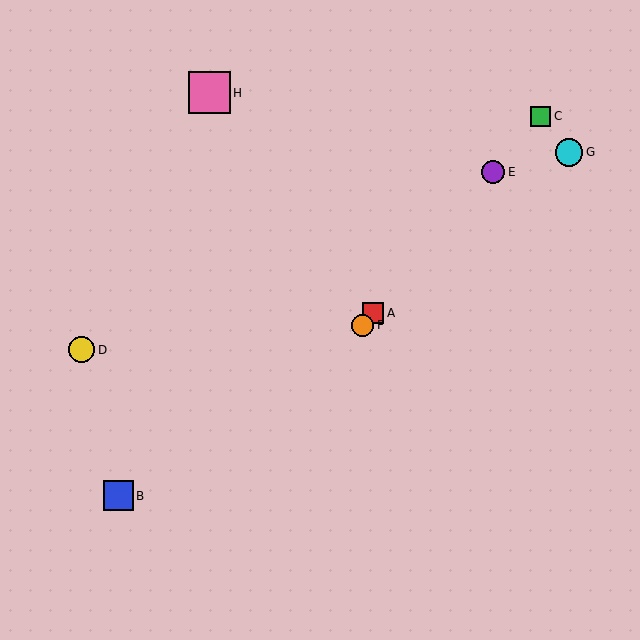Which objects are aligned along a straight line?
Objects A, C, E, F are aligned along a straight line.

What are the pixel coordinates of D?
Object D is at (82, 350).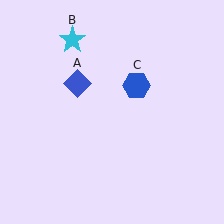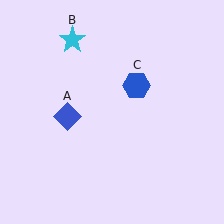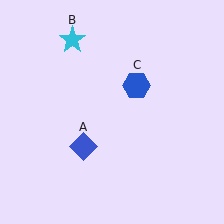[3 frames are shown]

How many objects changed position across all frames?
1 object changed position: blue diamond (object A).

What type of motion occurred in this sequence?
The blue diamond (object A) rotated counterclockwise around the center of the scene.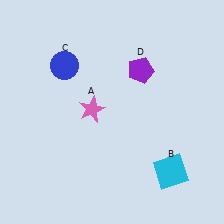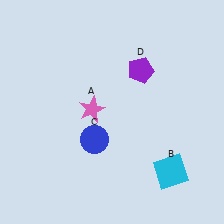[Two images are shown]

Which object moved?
The blue circle (C) moved down.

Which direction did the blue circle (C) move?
The blue circle (C) moved down.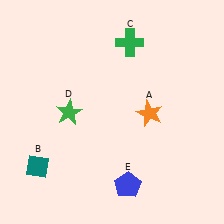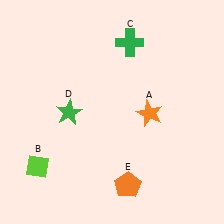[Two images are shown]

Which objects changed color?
B changed from teal to lime. E changed from blue to orange.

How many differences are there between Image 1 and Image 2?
There are 2 differences between the two images.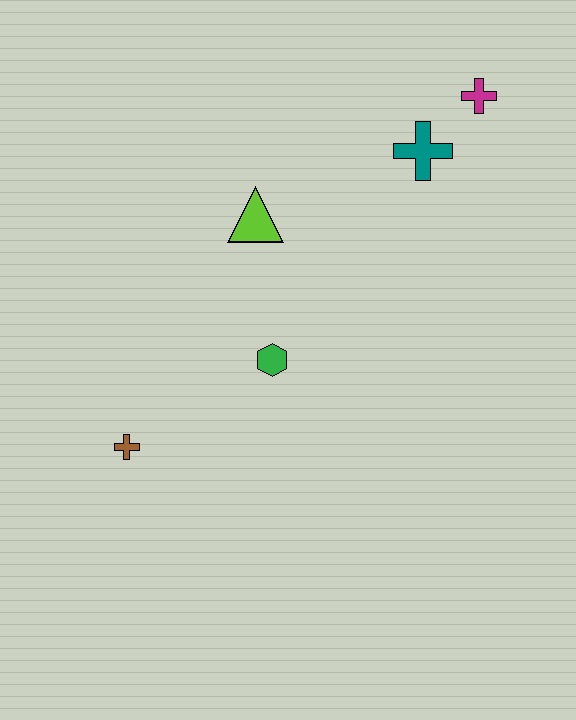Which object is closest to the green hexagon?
The lime triangle is closest to the green hexagon.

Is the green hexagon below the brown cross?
No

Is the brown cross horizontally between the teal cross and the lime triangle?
No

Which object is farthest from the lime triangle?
The brown cross is farthest from the lime triangle.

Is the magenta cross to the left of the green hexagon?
No